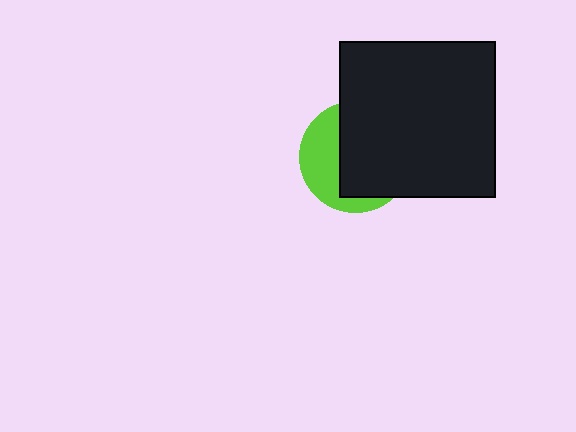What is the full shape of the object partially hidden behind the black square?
The partially hidden object is a lime circle.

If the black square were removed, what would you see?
You would see the complete lime circle.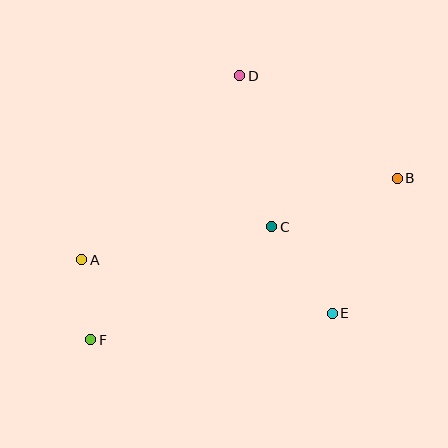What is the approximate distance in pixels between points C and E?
The distance between C and E is approximately 105 pixels.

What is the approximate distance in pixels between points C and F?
The distance between C and F is approximately 213 pixels.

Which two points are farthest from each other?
Points B and F are farthest from each other.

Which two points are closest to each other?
Points A and F are closest to each other.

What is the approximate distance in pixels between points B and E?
The distance between B and E is approximately 150 pixels.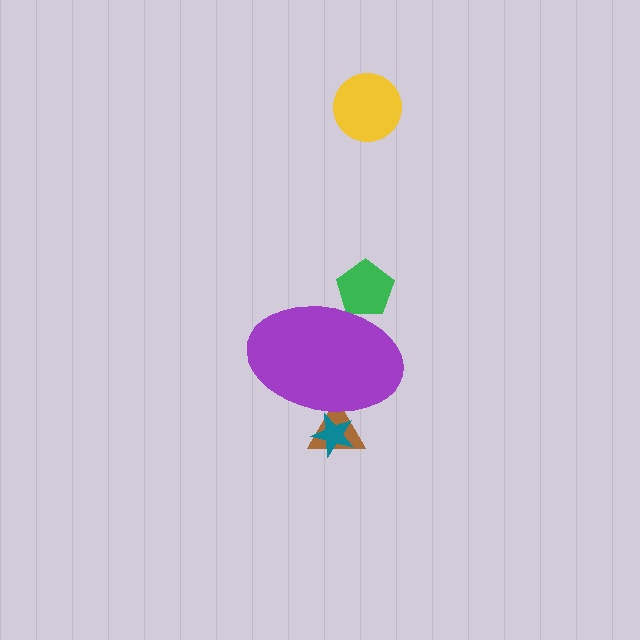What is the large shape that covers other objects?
A purple ellipse.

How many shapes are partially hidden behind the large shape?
3 shapes are partially hidden.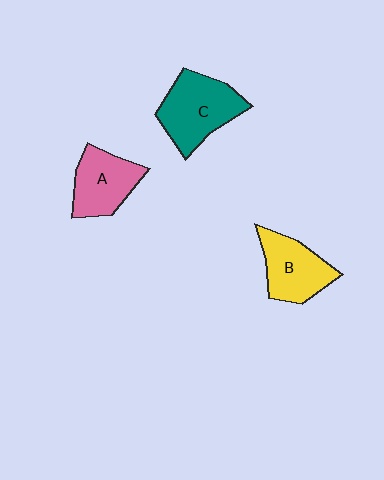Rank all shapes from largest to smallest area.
From largest to smallest: C (teal), B (yellow), A (pink).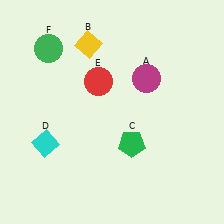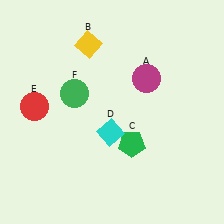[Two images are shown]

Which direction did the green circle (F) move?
The green circle (F) moved down.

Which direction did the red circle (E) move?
The red circle (E) moved left.